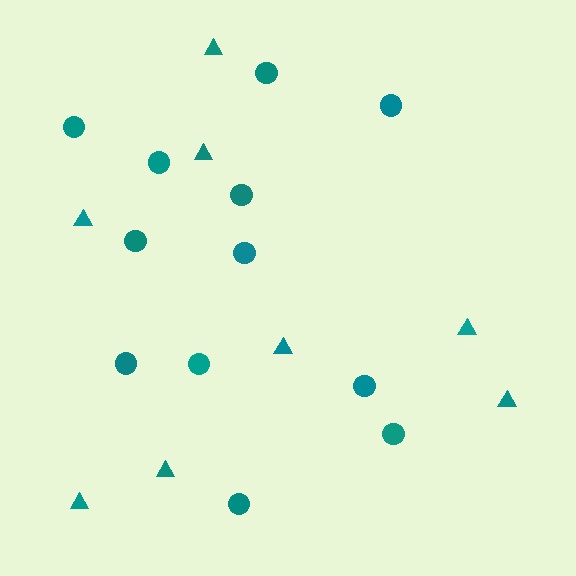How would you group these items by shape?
There are 2 groups: one group of circles (12) and one group of triangles (8).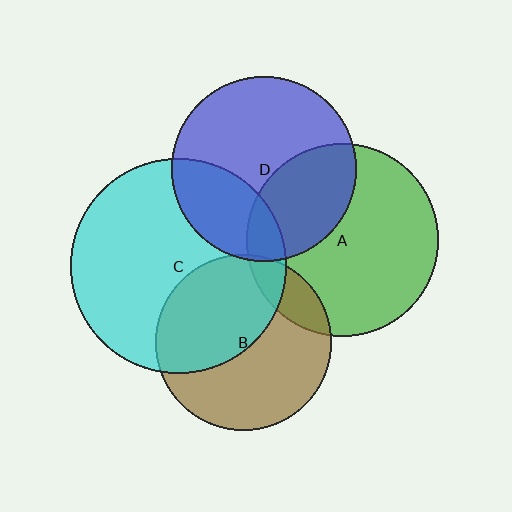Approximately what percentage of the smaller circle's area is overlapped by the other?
Approximately 30%.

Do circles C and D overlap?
Yes.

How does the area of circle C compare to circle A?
Approximately 1.2 times.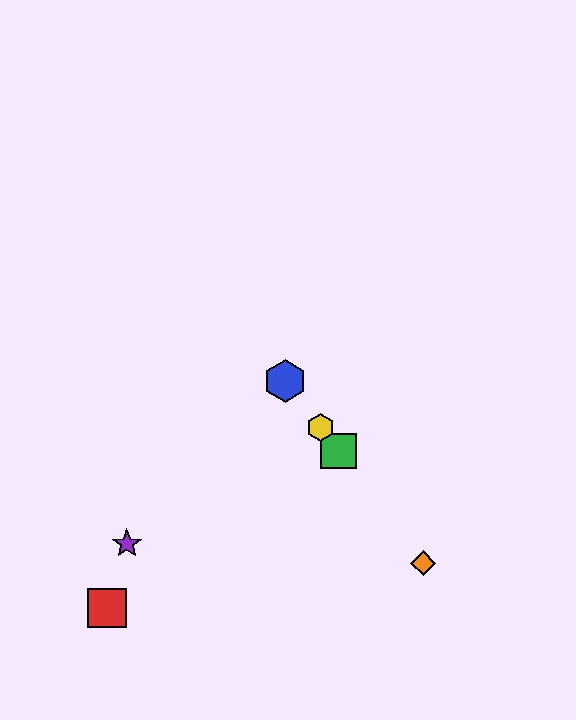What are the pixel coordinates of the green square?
The green square is at (338, 451).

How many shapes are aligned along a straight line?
4 shapes (the blue hexagon, the green square, the yellow hexagon, the orange diamond) are aligned along a straight line.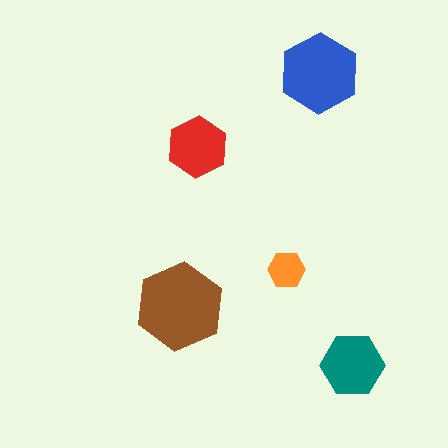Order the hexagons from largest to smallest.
the brown one, the blue one, the teal one, the red one, the orange one.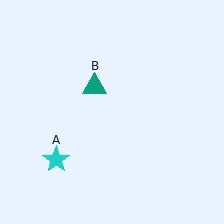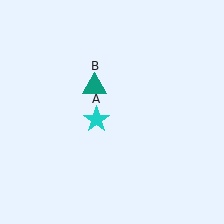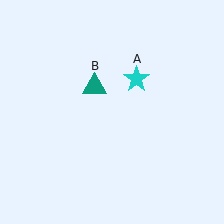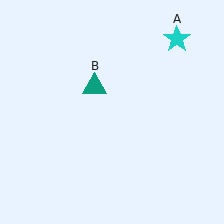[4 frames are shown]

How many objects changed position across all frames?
1 object changed position: cyan star (object A).